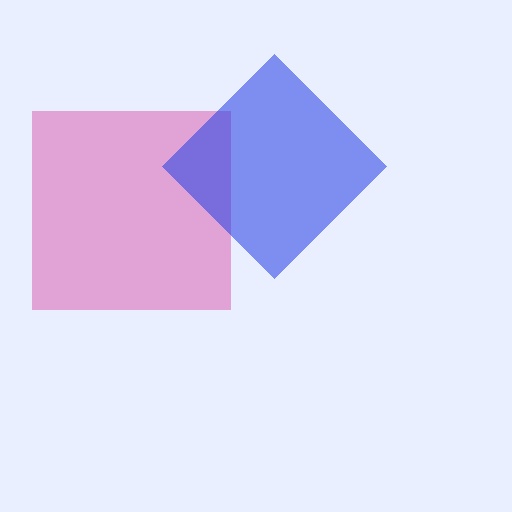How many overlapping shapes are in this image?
There are 2 overlapping shapes in the image.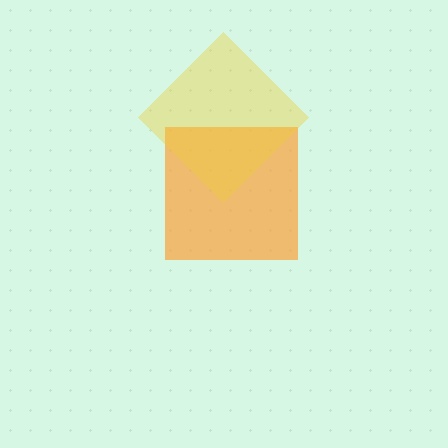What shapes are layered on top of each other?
The layered shapes are: an orange square, a yellow diamond.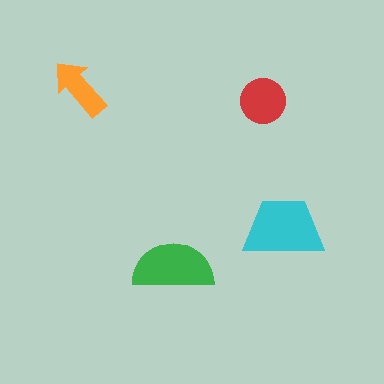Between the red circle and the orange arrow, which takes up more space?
The red circle.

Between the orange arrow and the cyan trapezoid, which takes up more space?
The cyan trapezoid.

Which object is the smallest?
The orange arrow.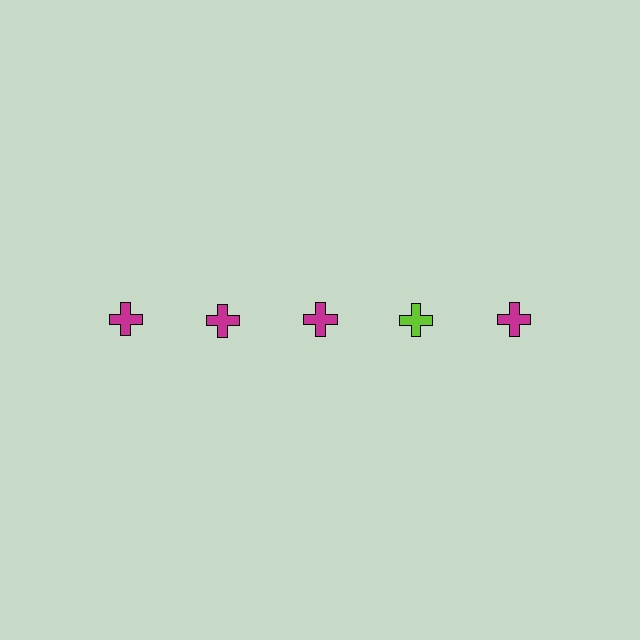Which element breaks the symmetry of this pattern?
The lime cross in the top row, second from right column breaks the symmetry. All other shapes are magenta crosses.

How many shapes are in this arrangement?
There are 5 shapes arranged in a grid pattern.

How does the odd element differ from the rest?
It has a different color: lime instead of magenta.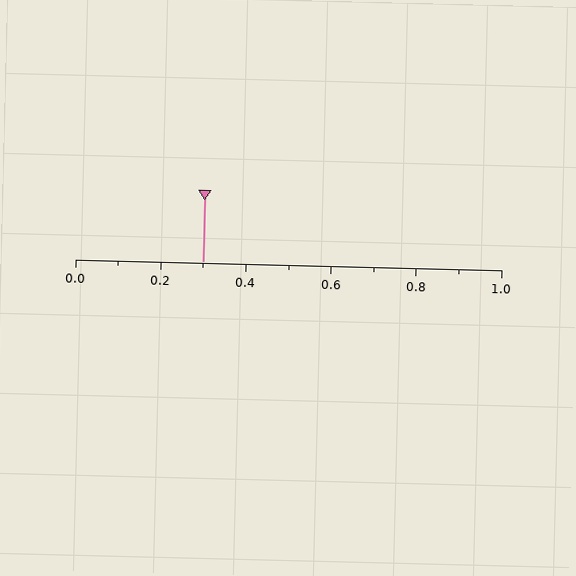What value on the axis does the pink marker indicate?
The marker indicates approximately 0.3.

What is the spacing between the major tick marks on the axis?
The major ticks are spaced 0.2 apart.